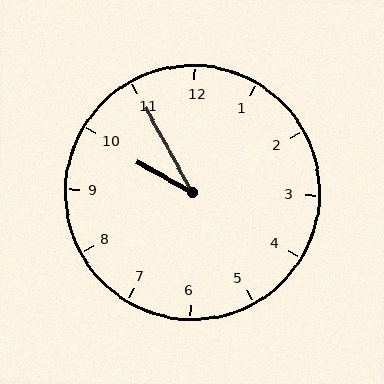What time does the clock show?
9:55.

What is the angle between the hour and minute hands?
Approximately 32 degrees.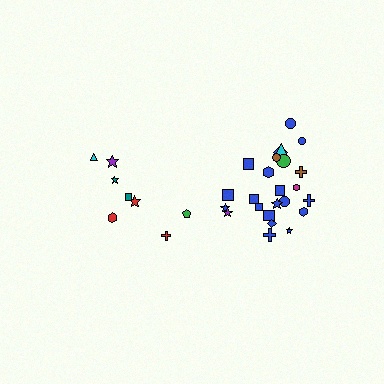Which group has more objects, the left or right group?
The right group.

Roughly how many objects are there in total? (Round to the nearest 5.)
Roughly 30 objects in total.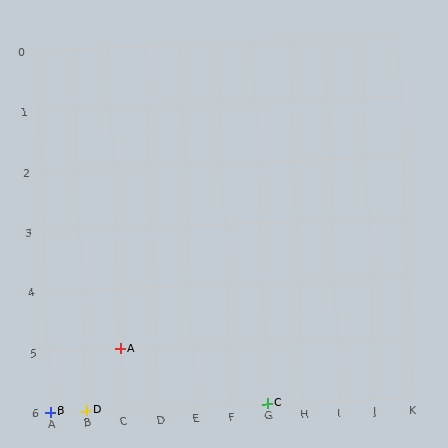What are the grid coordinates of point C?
Point C is at grid coordinates (G, 6).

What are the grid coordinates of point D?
Point D is at grid coordinates (B, 6).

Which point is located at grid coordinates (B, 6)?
Point D is at (B, 6).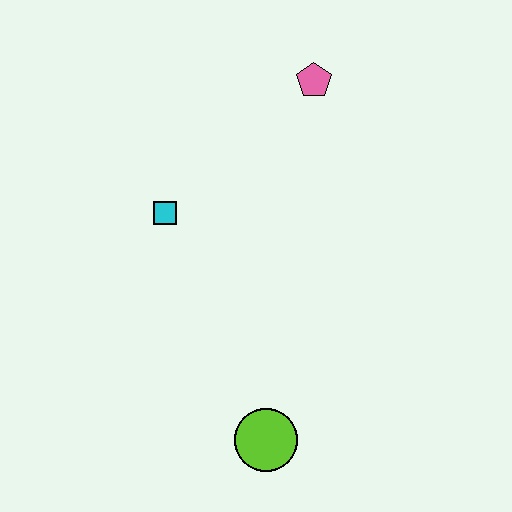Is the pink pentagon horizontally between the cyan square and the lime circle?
No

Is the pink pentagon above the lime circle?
Yes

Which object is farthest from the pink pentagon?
The lime circle is farthest from the pink pentagon.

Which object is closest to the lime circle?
The cyan square is closest to the lime circle.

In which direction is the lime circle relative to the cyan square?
The lime circle is below the cyan square.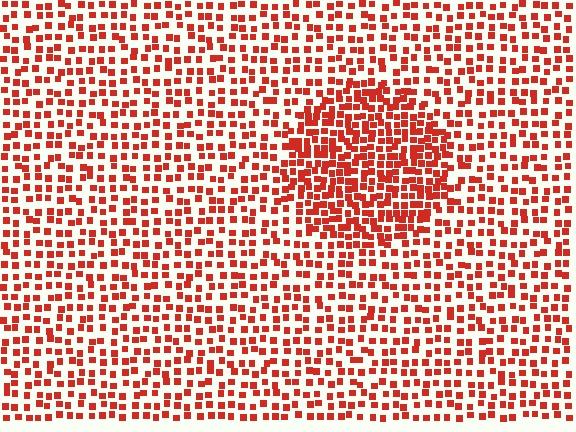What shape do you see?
I see a circle.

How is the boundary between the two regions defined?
The boundary is defined by a change in element density (approximately 1.8x ratio). All elements are the same color, size, and shape.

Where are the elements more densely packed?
The elements are more densely packed inside the circle boundary.